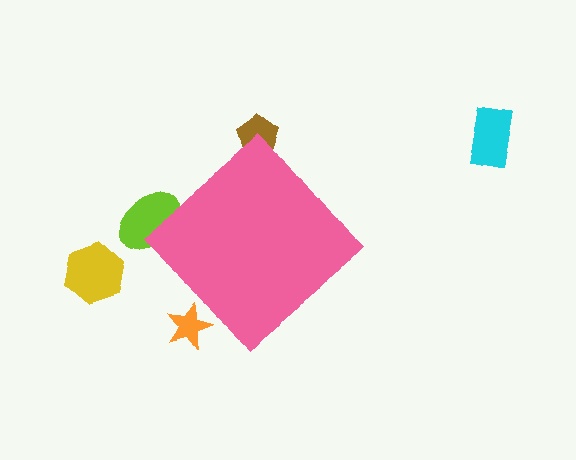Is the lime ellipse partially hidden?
Yes, the lime ellipse is partially hidden behind the pink diamond.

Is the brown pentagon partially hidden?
Yes, the brown pentagon is partially hidden behind the pink diamond.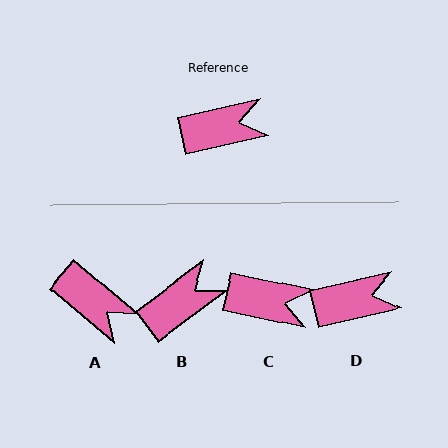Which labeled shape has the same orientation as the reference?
D.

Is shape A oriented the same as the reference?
No, it is off by about 53 degrees.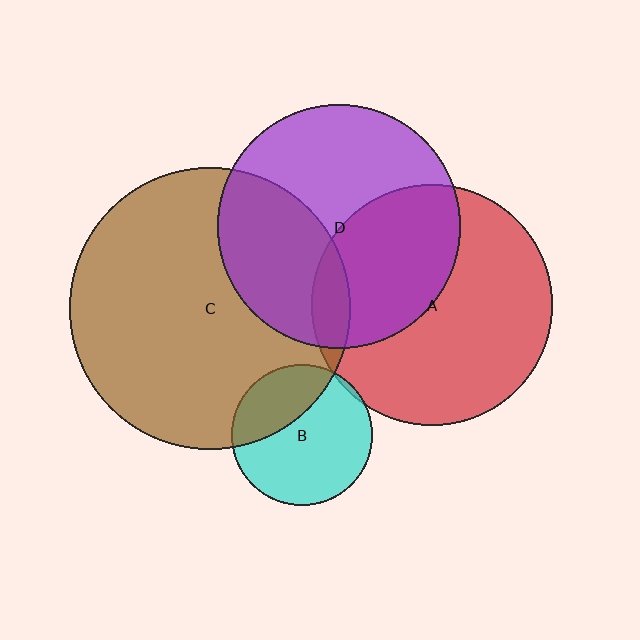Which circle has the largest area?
Circle C (brown).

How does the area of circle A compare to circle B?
Approximately 2.9 times.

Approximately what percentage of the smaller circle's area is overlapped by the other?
Approximately 30%.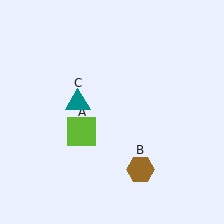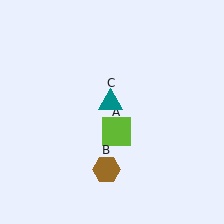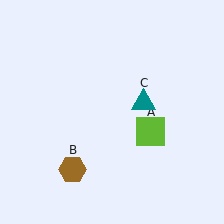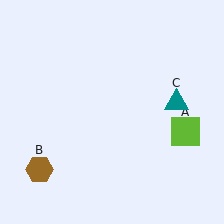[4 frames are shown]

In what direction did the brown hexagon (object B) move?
The brown hexagon (object B) moved left.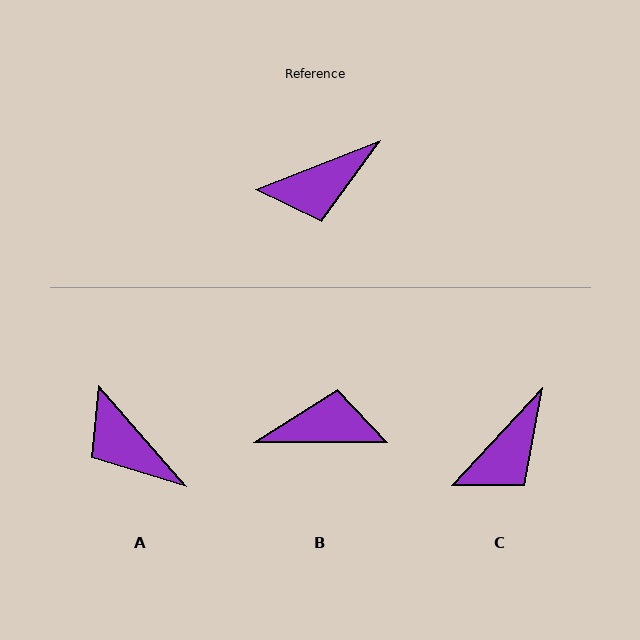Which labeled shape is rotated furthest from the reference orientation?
B, about 158 degrees away.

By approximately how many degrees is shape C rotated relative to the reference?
Approximately 26 degrees counter-clockwise.